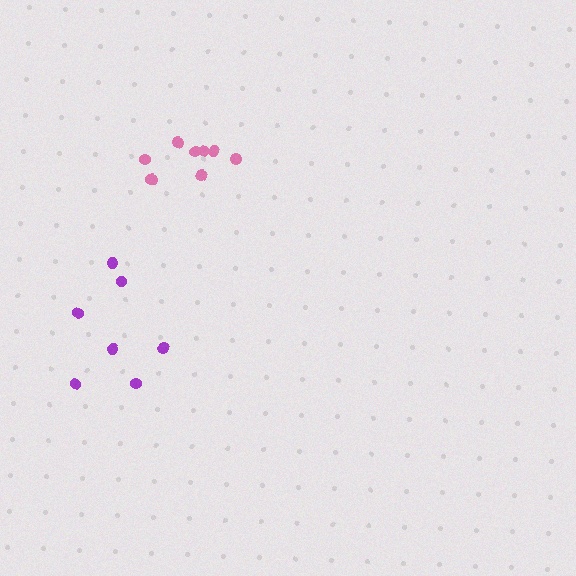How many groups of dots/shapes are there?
There are 2 groups.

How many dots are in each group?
Group 1: 7 dots, Group 2: 9 dots (16 total).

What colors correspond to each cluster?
The clusters are colored: purple, pink.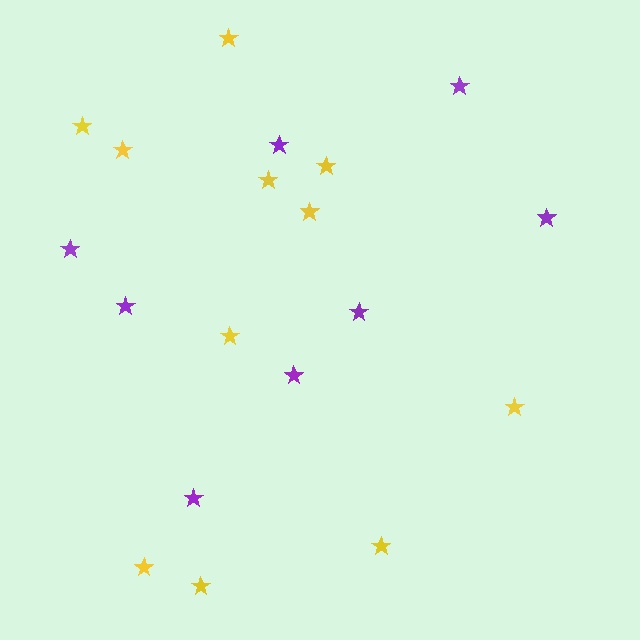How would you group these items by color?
There are 2 groups: one group of yellow stars (11) and one group of purple stars (8).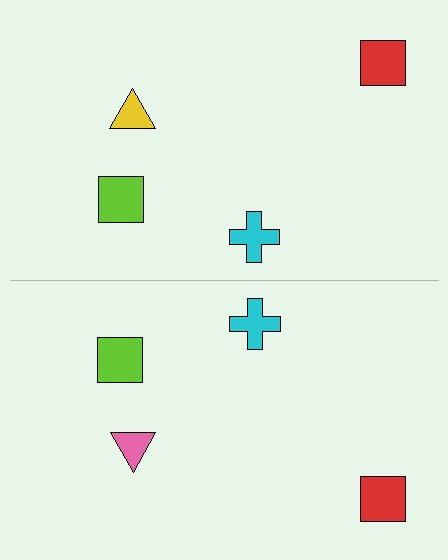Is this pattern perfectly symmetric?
No, the pattern is not perfectly symmetric. The pink triangle on the bottom side breaks the symmetry — its mirror counterpart is yellow.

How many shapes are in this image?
There are 8 shapes in this image.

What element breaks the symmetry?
The pink triangle on the bottom side breaks the symmetry — its mirror counterpart is yellow.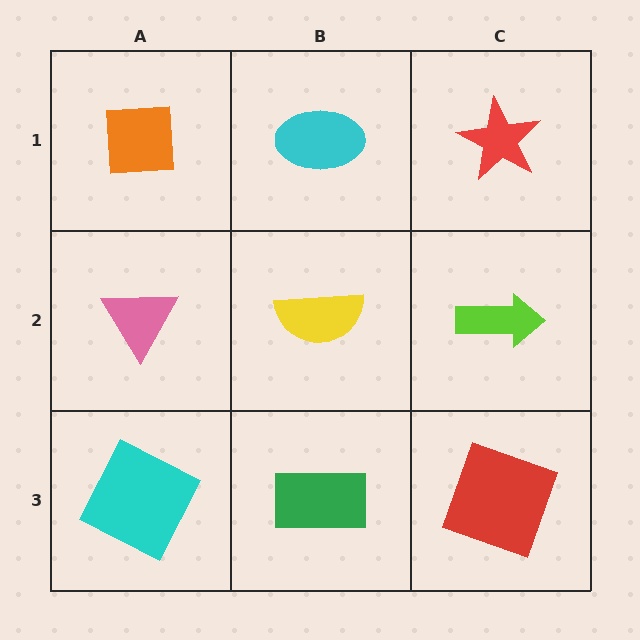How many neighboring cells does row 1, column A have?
2.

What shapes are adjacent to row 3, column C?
A lime arrow (row 2, column C), a green rectangle (row 3, column B).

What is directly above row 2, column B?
A cyan ellipse.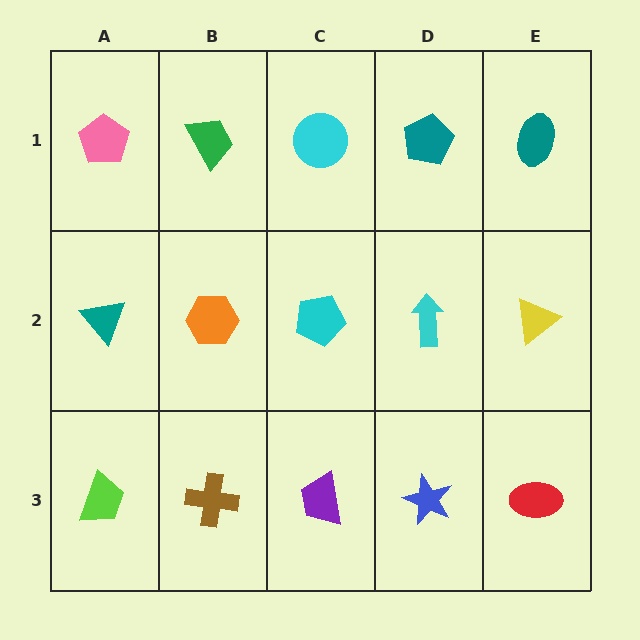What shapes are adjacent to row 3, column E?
A yellow triangle (row 2, column E), a blue star (row 3, column D).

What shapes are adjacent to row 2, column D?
A teal pentagon (row 1, column D), a blue star (row 3, column D), a cyan pentagon (row 2, column C), a yellow triangle (row 2, column E).